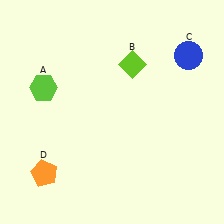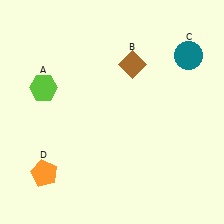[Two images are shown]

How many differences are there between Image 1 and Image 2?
There are 2 differences between the two images.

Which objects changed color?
B changed from lime to brown. C changed from blue to teal.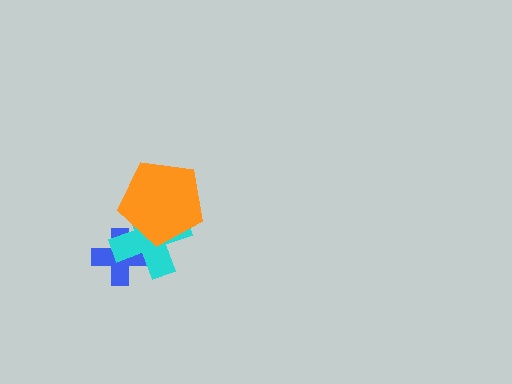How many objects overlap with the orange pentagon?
1 object overlaps with the orange pentagon.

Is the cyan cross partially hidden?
Yes, it is partially covered by another shape.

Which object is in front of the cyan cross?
The orange pentagon is in front of the cyan cross.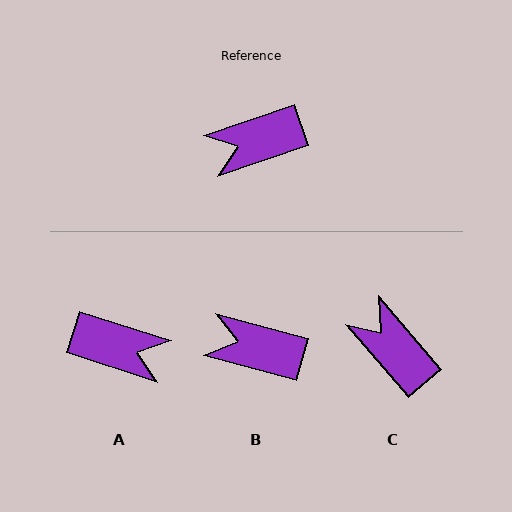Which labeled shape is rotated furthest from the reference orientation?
A, about 144 degrees away.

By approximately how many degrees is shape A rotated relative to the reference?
Approximately 144 degrees counter-clockwise.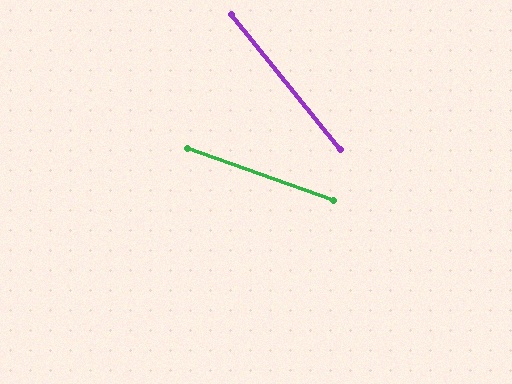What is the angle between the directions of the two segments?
Approximately 32 degrees.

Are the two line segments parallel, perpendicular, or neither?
Neither parallel nor perpendicular — they differ by about 32°.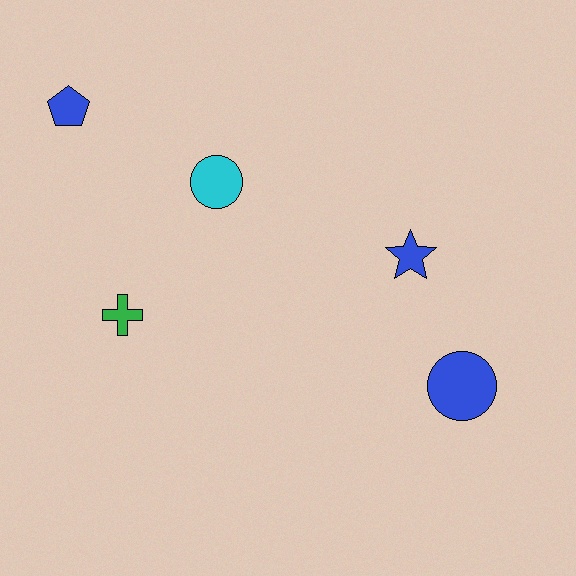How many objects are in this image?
There are 5 objects.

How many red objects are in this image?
There are no red objects.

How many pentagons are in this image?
There is 1 pentagon.